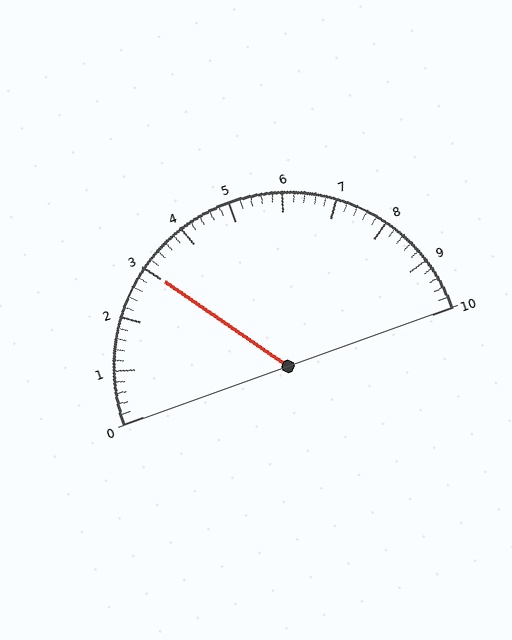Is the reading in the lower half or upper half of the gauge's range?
The reading is in the lower half of the range (0 to 10).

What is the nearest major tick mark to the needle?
The nearest major tick mark is 3.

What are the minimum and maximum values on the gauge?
The gauge ranges from 0 to 10.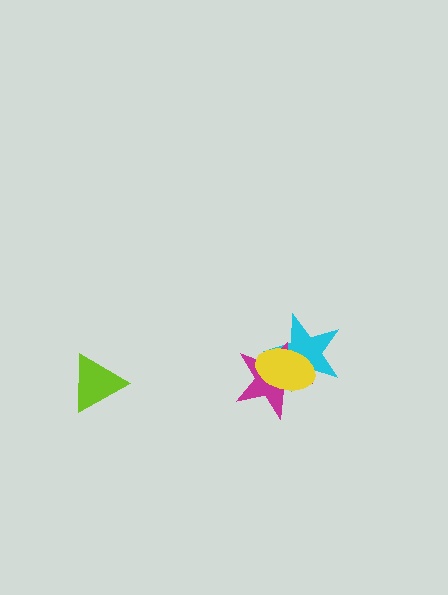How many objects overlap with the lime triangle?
0 objects overlap with the lime triangle.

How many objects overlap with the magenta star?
2 objects overlap with the magenta star.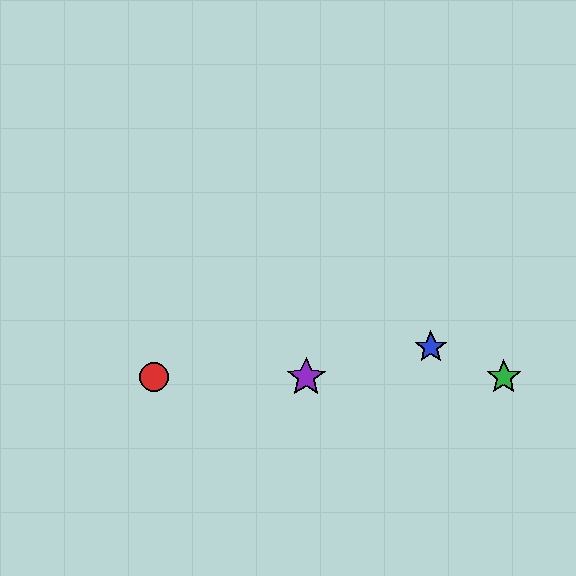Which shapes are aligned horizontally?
The red circle, the green star, the yellow star, the purple star are aligned horizontally.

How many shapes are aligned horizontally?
4 shapes (the red circle, the green star, the yellow star, the purple star) are aligned horizontally.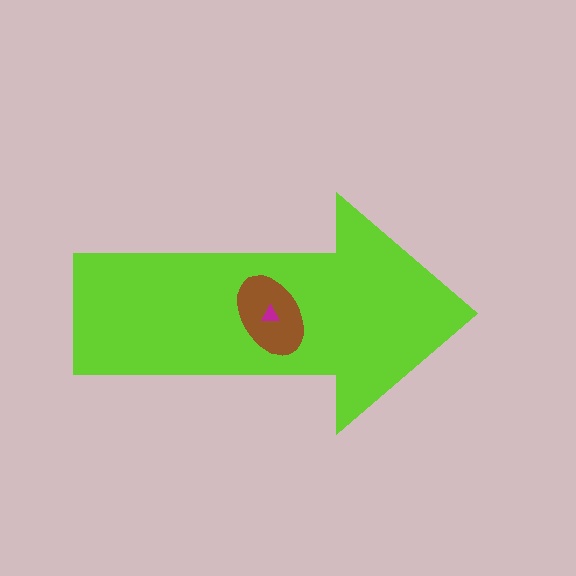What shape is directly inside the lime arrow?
The brown ellipse.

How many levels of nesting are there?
3.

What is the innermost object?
The magenta triangle.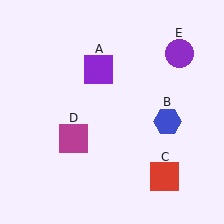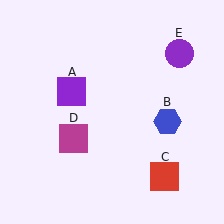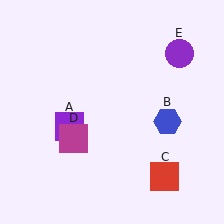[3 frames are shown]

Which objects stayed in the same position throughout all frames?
Blue hexagon (object B) and red square (object C) and magenta square (object D) and purple circle (object E) remained stationary.